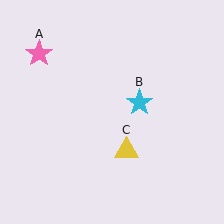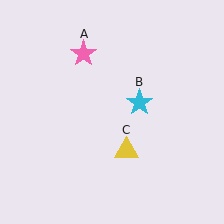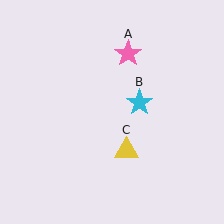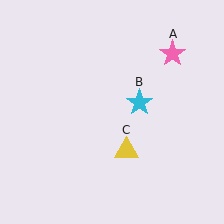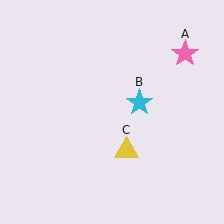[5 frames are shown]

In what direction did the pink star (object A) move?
The pink star (object A) moved right.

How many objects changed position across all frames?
1 object changed position: pink star (object A).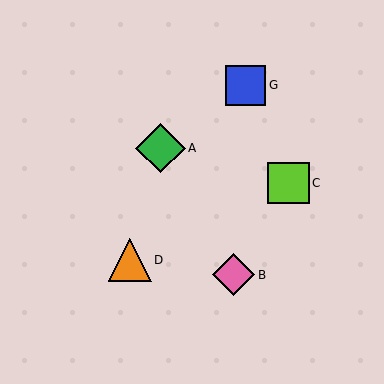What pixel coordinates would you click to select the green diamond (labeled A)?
Click at (160, 148) to select the green diamond A.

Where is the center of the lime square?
The center of the lime square is at (288, 183).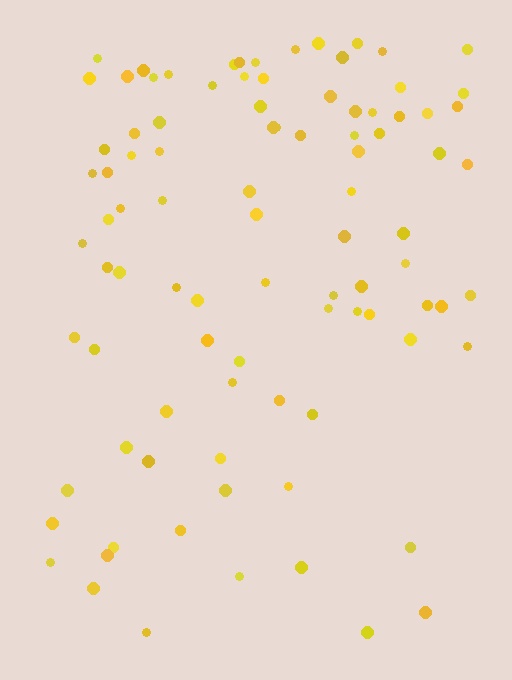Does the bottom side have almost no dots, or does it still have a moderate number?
Still a moderate number, just noticeably fewer than the top.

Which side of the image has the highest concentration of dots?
The top.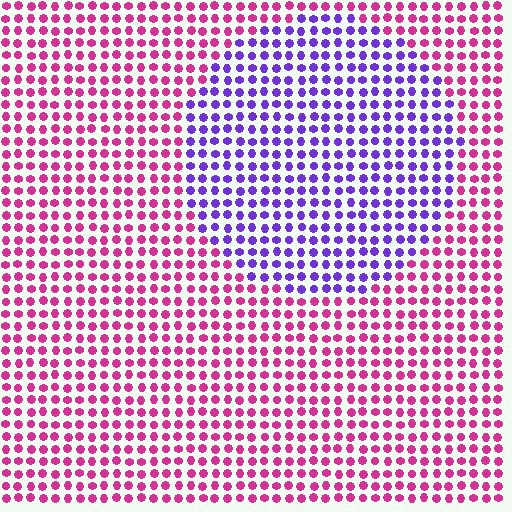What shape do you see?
I see a circle.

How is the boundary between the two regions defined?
The boundary is defined purely by a slight shift in hue (about 60 degrees). Spacing, size, and orientation are identical on both sides.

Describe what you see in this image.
The image is filled with small magenta elements in a uniform arrangement. A circle-shaped region is visible where the elements are tinted to a slightly different hue, forming a subtle color boundary.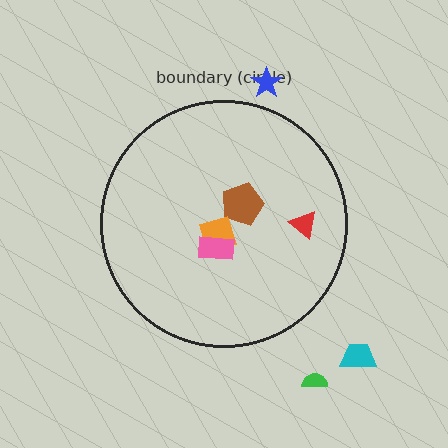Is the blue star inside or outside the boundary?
Outside.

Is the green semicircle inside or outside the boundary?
Outside.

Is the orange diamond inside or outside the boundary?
Inside.